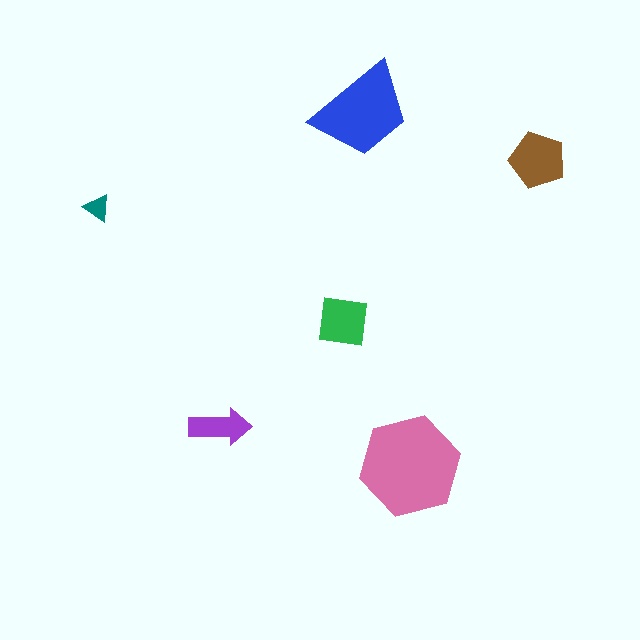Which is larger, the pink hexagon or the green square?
The pink hexagon.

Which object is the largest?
The pink hexagon.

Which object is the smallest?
The teal triangle.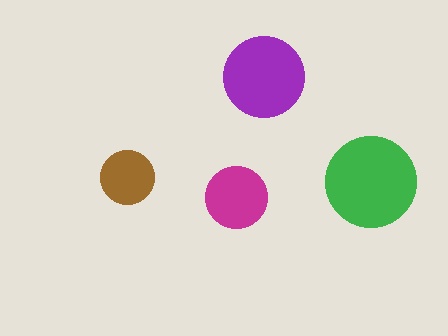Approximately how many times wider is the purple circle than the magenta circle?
About 1.5 times wider.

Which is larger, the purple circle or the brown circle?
The purple one.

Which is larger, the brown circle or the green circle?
The green one.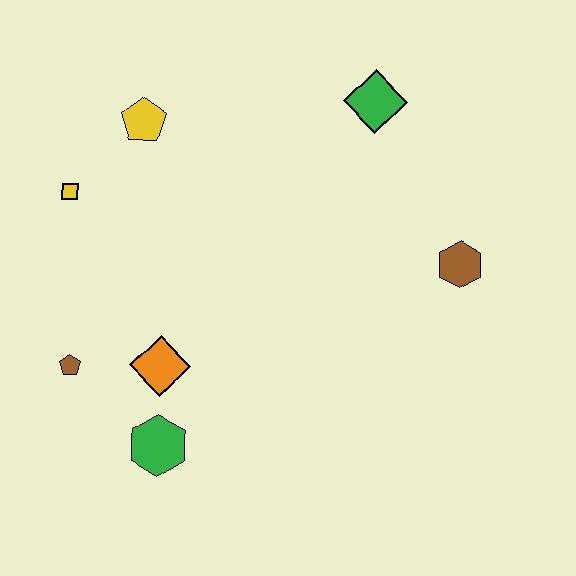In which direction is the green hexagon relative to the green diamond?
The green hexagon is below the green diamond.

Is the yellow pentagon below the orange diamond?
No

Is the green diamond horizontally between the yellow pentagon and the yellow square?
No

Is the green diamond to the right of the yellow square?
Yes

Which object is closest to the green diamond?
The brown hexagon is closest to the green diamond.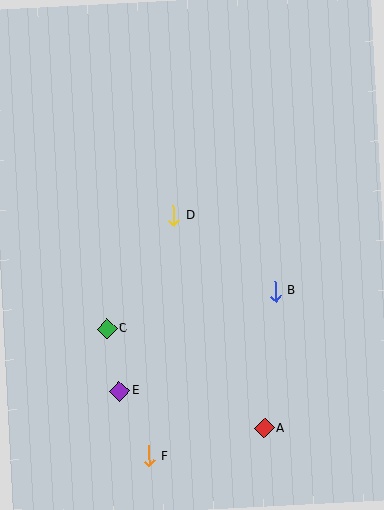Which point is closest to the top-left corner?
Point D is closest to the top-left corner.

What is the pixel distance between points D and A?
The distance between D and A is 231 pixels.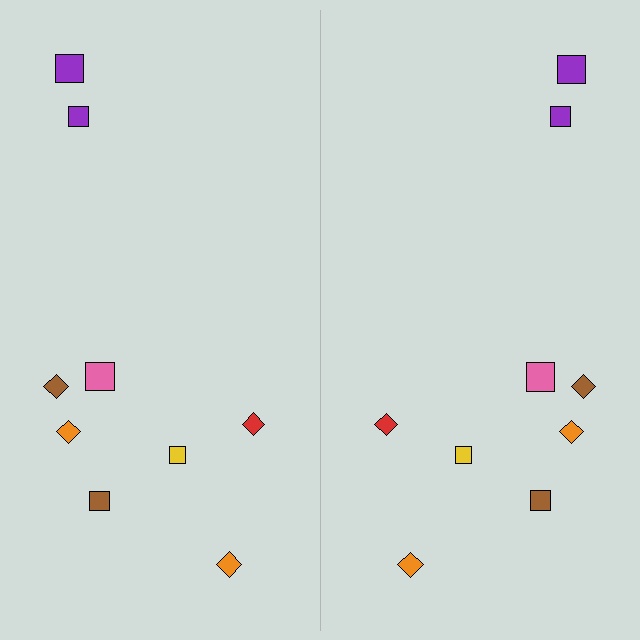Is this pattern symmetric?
Yes, this pattern has bilateral (reflection) symmetry.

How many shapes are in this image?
There are 18 shapes in this image.